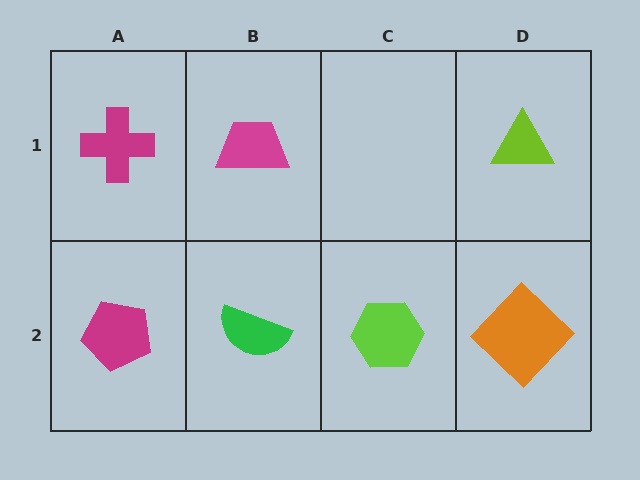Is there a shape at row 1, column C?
No, that cell is empty.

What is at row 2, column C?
A lime hexagon.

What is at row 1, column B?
A magenta trapezoid.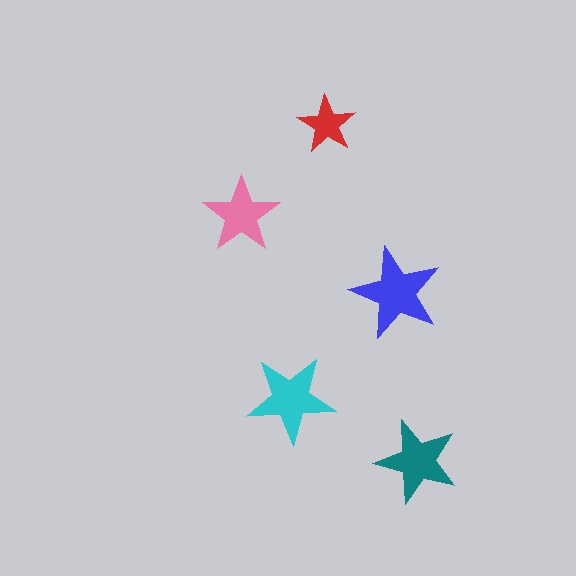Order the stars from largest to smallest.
the blue one, the cyan one, the teal one, the pink one, the red one.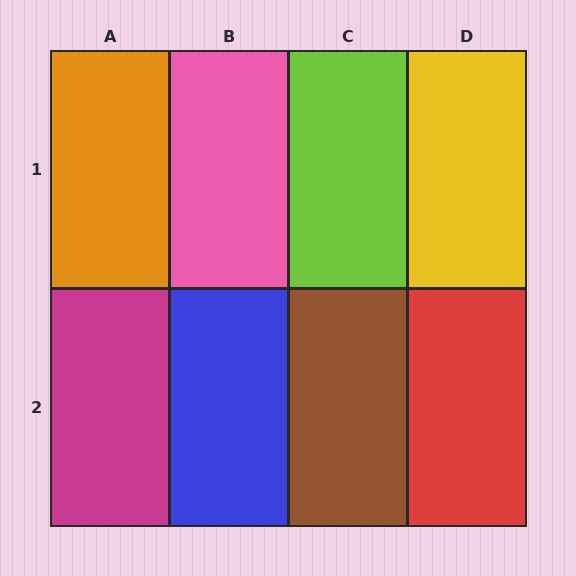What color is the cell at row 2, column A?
Magenta.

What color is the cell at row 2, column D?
Red.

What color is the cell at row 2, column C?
Brown.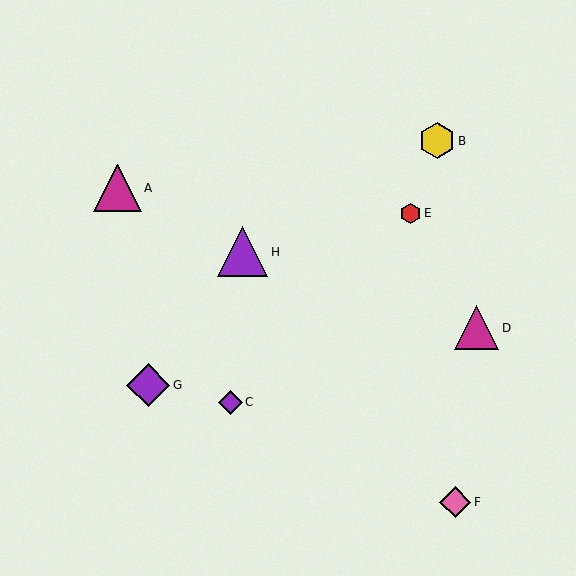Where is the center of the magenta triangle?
The center of the magenta triangle is at (477, 328).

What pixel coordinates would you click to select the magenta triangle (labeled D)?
Click at (477, 328) to select the magenta triangle D.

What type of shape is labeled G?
Shape G is a purple diamond.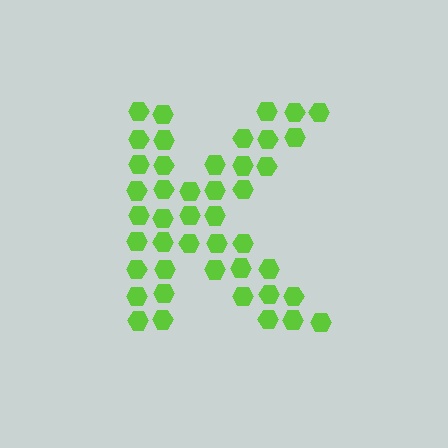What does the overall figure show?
The overall figure shows the letter K.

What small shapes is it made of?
It is made of small hexagons.